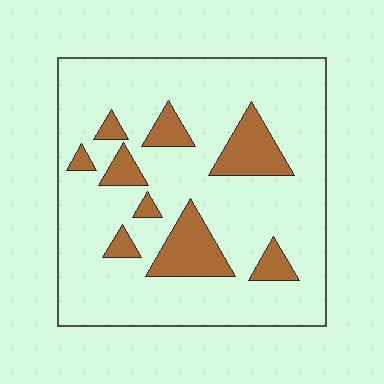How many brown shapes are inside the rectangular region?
9.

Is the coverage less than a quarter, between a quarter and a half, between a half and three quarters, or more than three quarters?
Less than a quarter.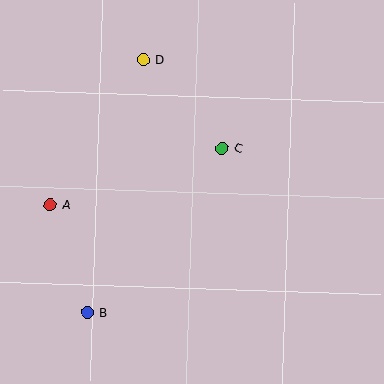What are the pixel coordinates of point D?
Point D is at (143, 60).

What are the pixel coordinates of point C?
Point C is at (222, 148).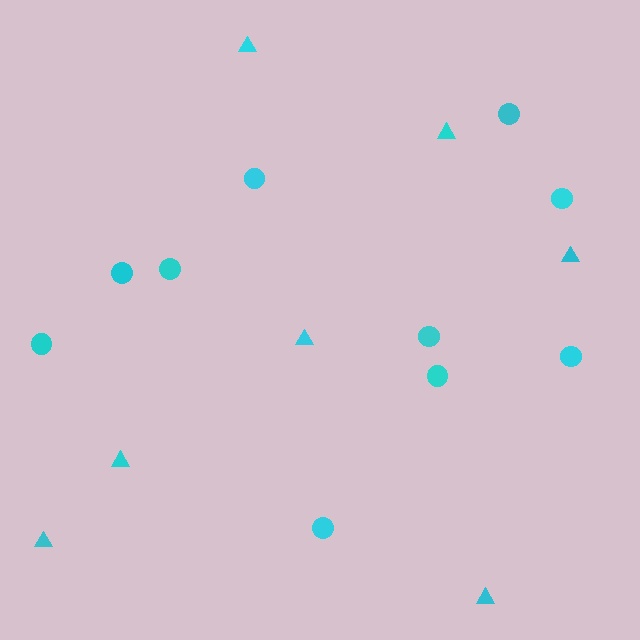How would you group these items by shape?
There are 2 groups: one group of triangles (7) and one group of circles (10).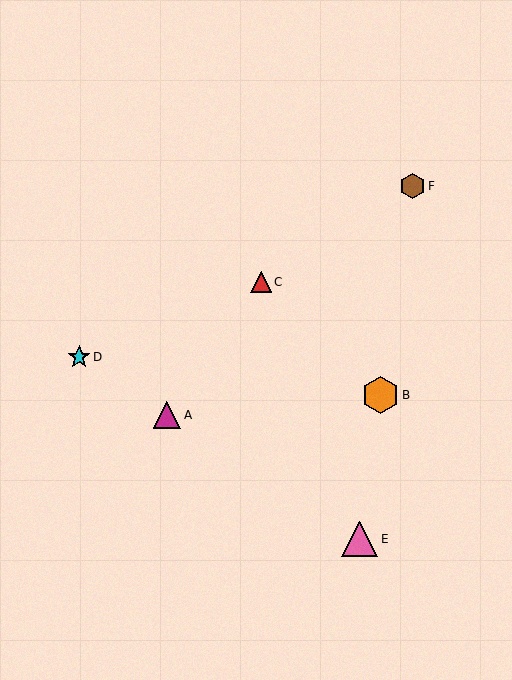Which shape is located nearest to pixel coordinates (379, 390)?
The orange hexagon (labeled B) at (380, 395) is nearest to that location.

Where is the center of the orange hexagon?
The center of the orange hexagon is at (380, 395).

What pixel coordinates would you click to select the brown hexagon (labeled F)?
Click at (412, 186) to select the brown hexagon F.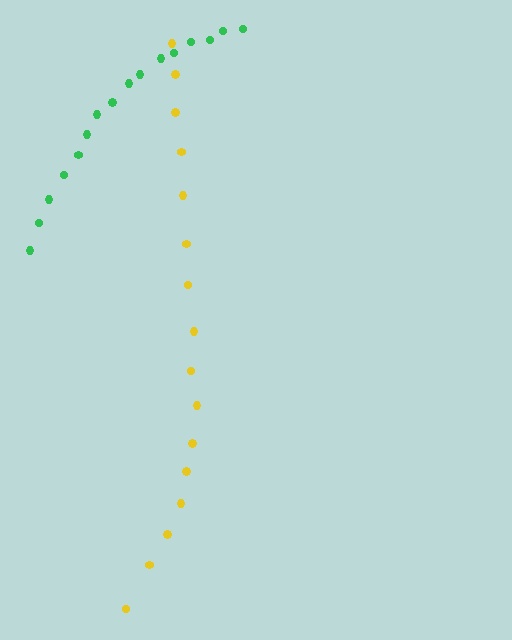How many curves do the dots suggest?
There are 2 distinct paths.